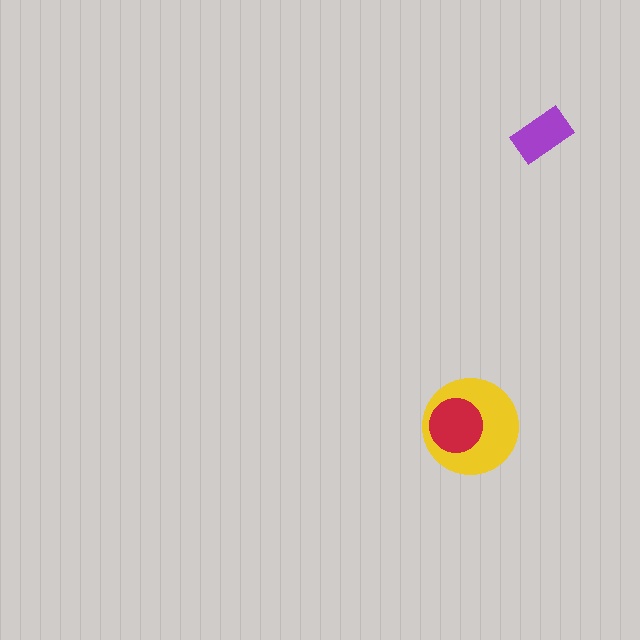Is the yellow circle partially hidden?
Yes, it is partially covered by another shape.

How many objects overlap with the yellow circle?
1 object overlaps with the yellow circle.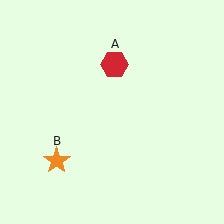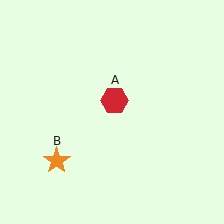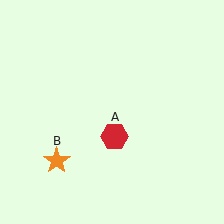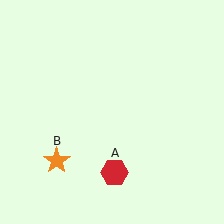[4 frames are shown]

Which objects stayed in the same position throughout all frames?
Orange star (object B) remained stationary.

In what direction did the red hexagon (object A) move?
The red hexagon (object A) moved down.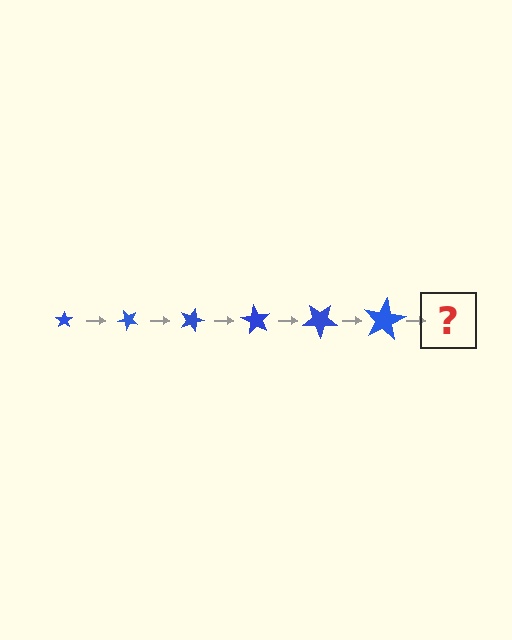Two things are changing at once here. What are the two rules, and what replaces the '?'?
The two rules are that the star grows larger each step and it rotates 45 degrees each step. The '?' should be a star, larger than the previous one and rotated 270 degrees from the start.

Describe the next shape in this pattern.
It should be a star, larger than the previous one and rotated 270 degrees from the start.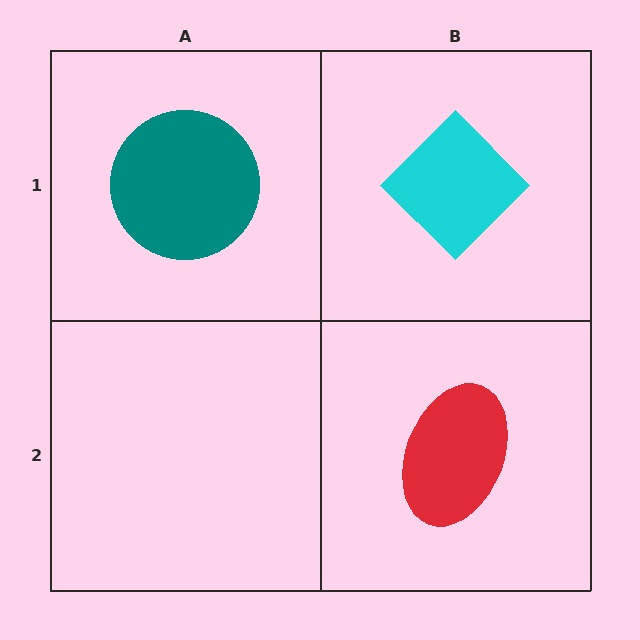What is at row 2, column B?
A red ellipse.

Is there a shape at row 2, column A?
No, that cell is empty.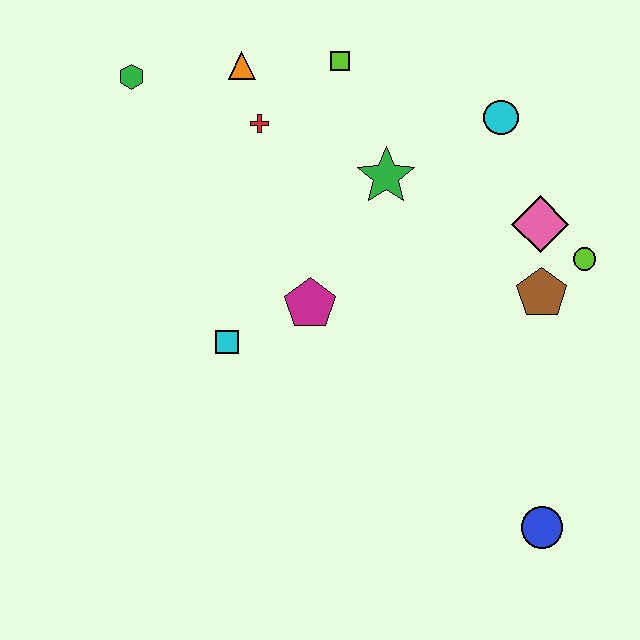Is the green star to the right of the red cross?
Yes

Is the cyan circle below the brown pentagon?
No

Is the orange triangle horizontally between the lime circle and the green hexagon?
Yes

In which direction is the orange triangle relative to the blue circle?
The orange triangle is above the blue circle.